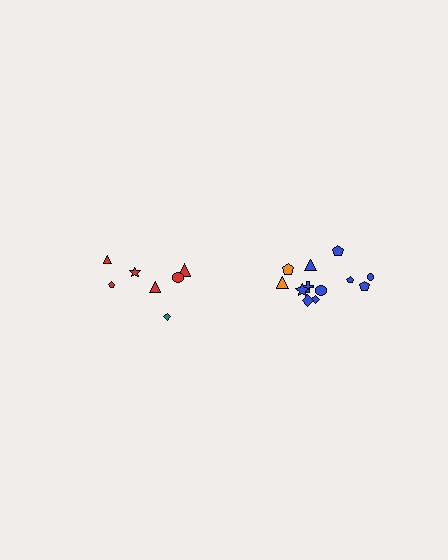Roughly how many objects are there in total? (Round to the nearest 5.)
Roughly 20 objects in total.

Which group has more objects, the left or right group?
The right group.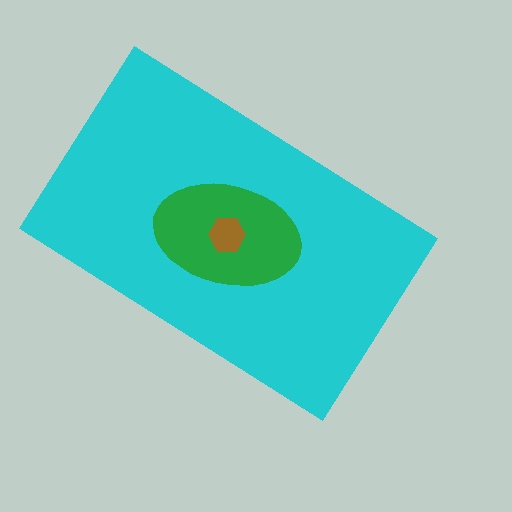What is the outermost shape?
The cyan rectangle.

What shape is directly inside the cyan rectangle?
The green ellipse.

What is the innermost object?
The brown hexagon.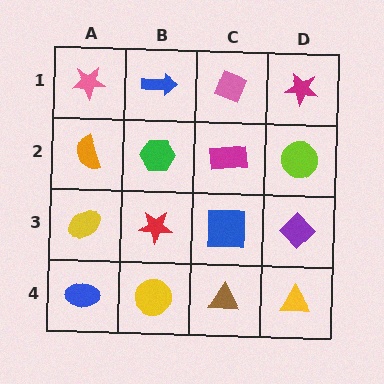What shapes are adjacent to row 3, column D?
A lime circle (row 2, column D), a yellow triangle (row 4, column D), a blue square (row 3, column C).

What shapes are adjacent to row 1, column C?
A magenta rectangle (row 2, column C), a blue arrow (row 1, column B), a magenta star (row 1, column D).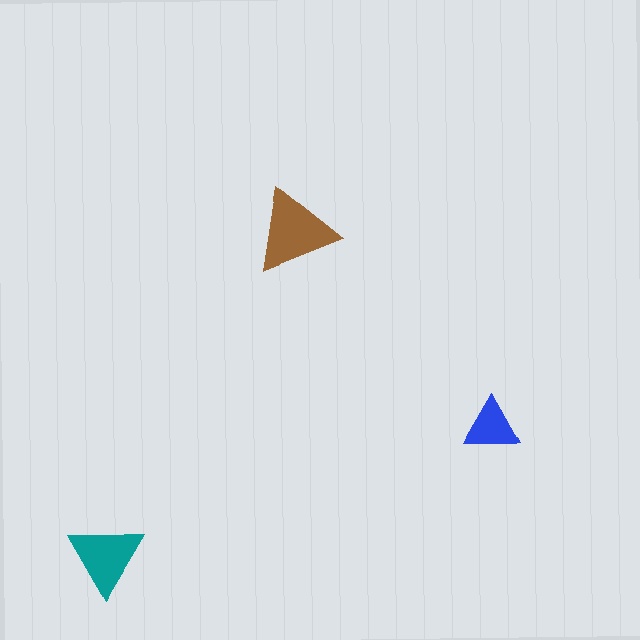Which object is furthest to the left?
The teal triangle is leftmost.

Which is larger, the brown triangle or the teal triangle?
The brown one.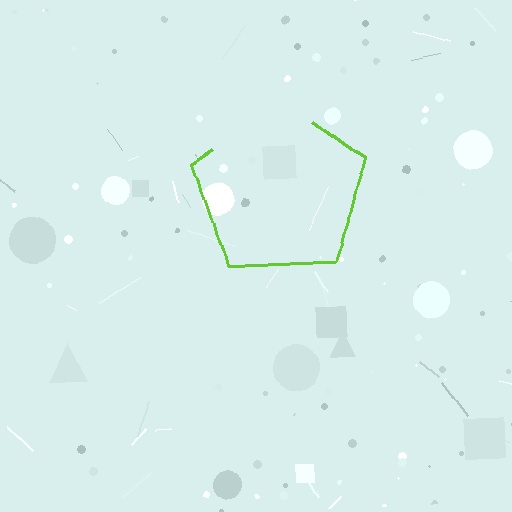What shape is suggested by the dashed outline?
The dashed outline suggests a pentagon.